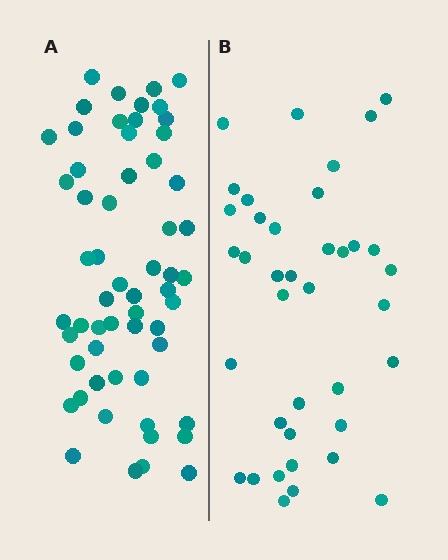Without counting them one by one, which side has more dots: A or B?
Region A (the left region) has more dots.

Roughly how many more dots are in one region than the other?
Region A has approximately 20 more dots than region B.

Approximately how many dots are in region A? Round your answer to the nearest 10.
About 60 dots. (The exact count is 58, which rounds to 60.)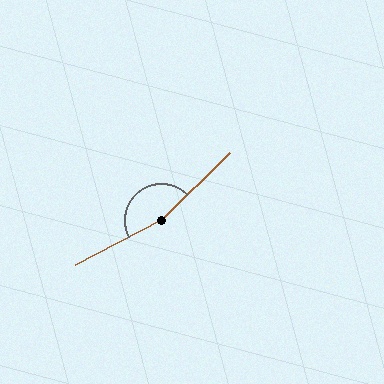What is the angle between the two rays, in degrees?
Approximately 164 degrees.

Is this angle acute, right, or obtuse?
It is obtuse.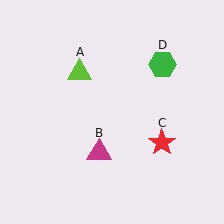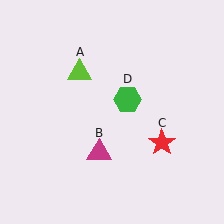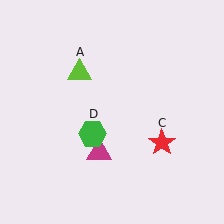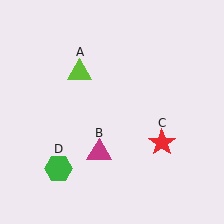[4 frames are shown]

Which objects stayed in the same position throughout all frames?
Lime triangle (object A) and magenta triangle (object B) and red star (object C) remained stationary.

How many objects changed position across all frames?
1 object changed position: green hexagon (object D).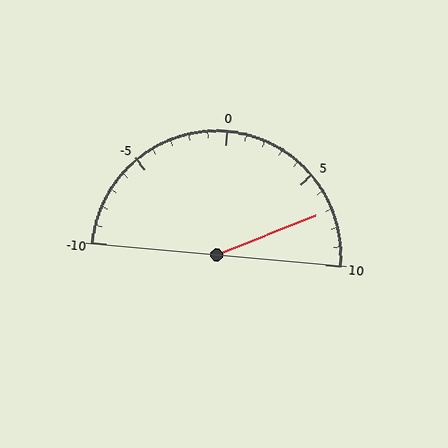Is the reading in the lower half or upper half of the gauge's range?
The reading is in the upper half of the range (-10 to 10).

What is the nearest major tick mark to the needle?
The nearest major tick mark is 5.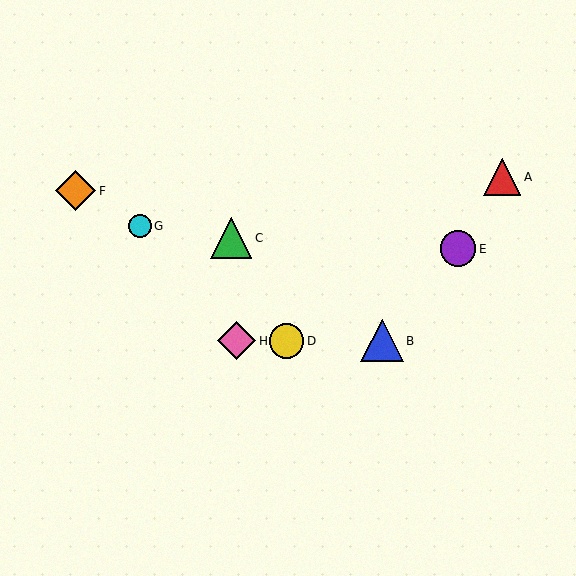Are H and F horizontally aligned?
No, H is at y≈341 and F is at y≈191.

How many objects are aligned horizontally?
3 objects (B, D, H) are aligned horizontally.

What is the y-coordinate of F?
Object F is at y≈191.